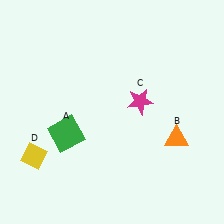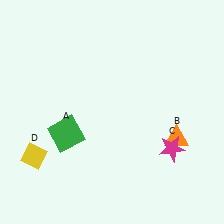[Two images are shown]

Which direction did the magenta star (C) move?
The magenta star (C) moved down.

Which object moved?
The magenta star (C) moved down.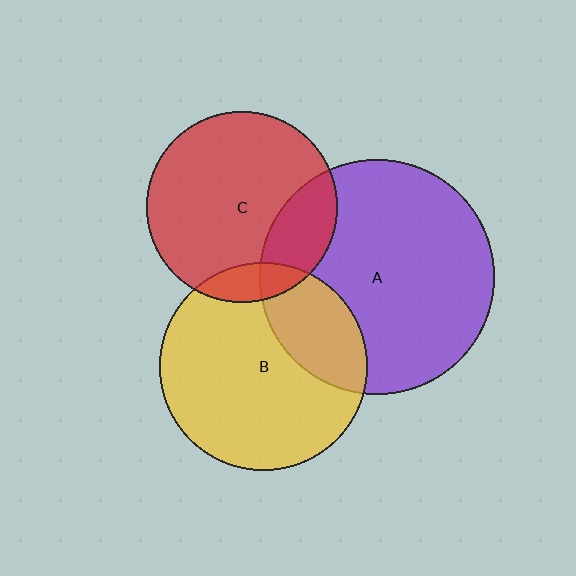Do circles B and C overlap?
Yes.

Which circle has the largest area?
Circle A (purple).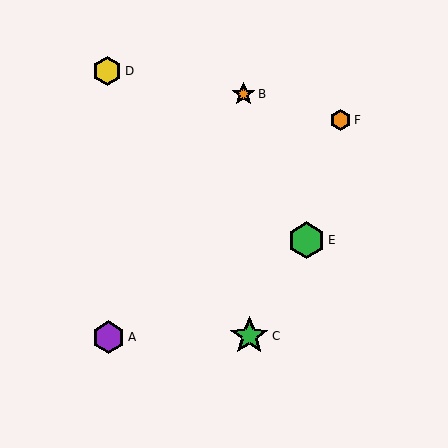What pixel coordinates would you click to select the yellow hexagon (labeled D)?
Click at (107, 71) to select the yellow hexagon D.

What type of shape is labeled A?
Shape A is a purple hexagon.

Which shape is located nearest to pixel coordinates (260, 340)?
The green star (labeled C) at (249, 336) is nearest to that location.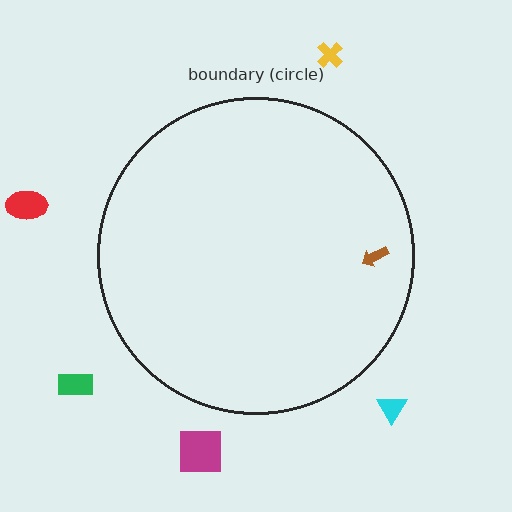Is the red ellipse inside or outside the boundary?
Outside.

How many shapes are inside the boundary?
1 inside, 5 outside.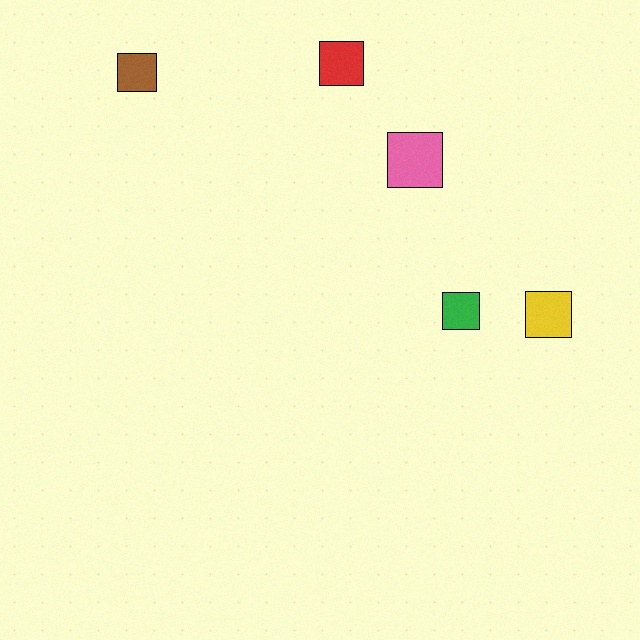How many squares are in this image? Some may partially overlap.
There are 5 squares.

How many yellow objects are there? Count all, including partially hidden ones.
There is 1 yellow object.